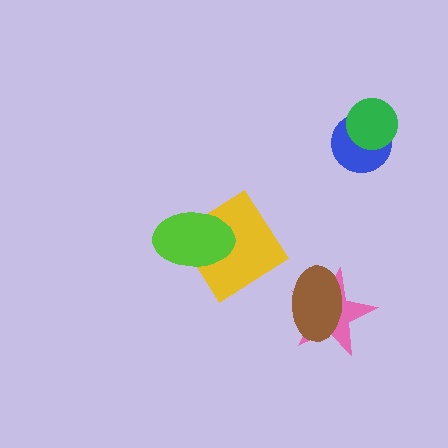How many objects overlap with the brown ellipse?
1 object overlaps with the brown ellipse.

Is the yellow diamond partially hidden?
Yes, it is partially covered by another shape.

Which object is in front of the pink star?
The brown ellipse is in front of the pink star.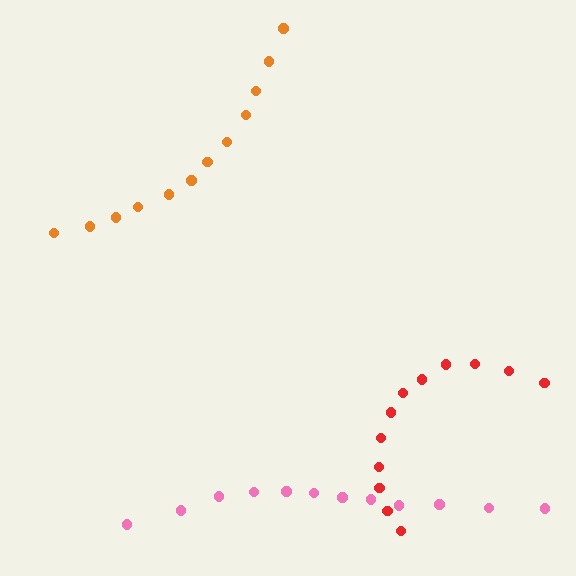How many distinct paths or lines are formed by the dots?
There are 3 distinct paths.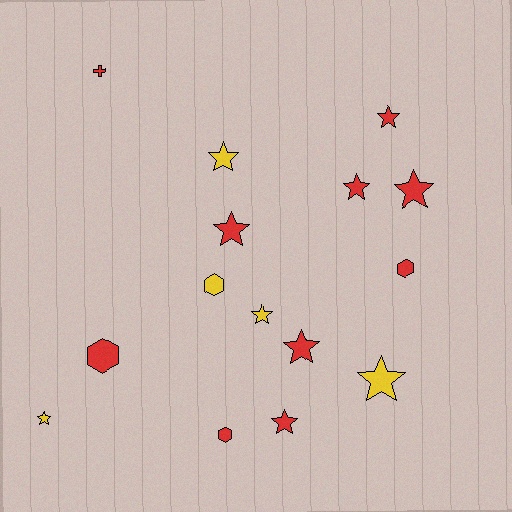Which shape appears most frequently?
Star, with 10 objects.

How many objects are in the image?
There are 15 objects.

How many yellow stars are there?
There are 4 yellow stars.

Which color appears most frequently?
Red, with 10 objects.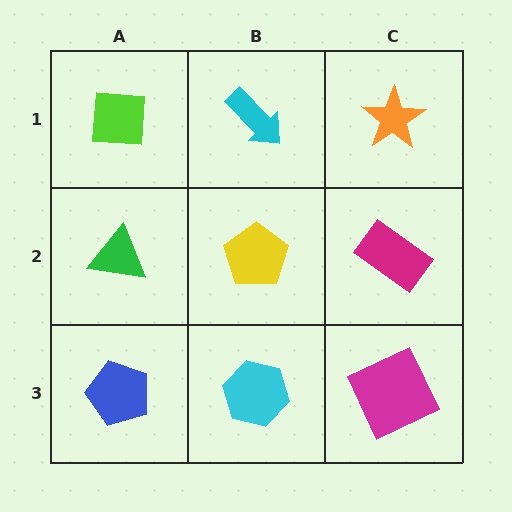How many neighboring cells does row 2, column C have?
3.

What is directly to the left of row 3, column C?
A cyan hexagon.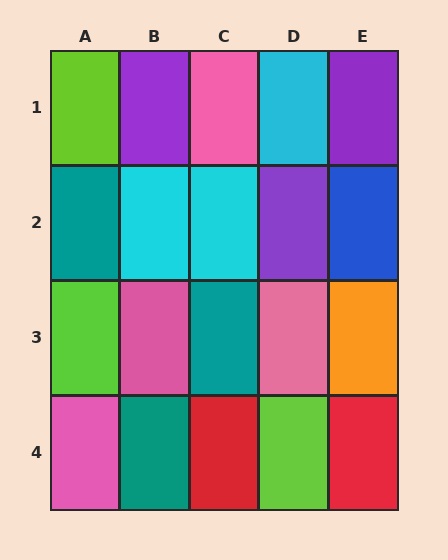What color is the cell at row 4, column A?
Pink.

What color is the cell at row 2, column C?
Cyan.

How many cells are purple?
3 cells are purple.